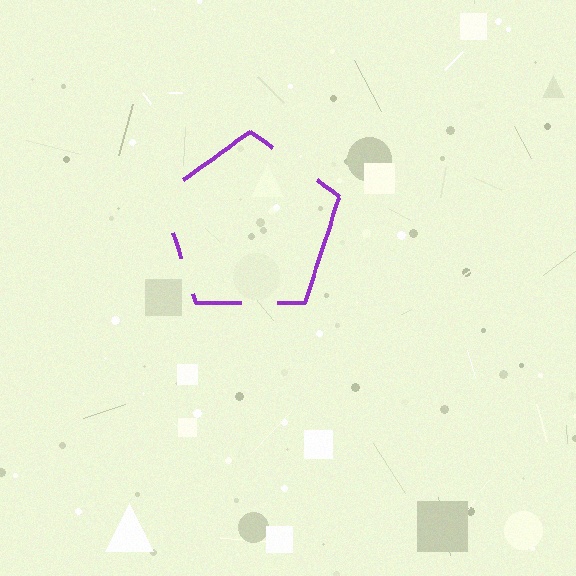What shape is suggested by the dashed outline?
The dashed outline suggests a pentagon.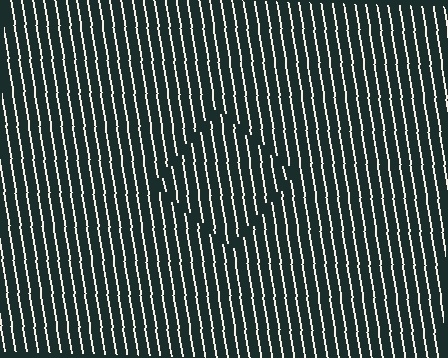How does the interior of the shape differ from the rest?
The interior of the shape contains the same grating, shifted by half a period — the contour is defined by the phase discontinuity where line-ends from the inner and outer gratings abut.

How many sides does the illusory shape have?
4 sides — the line-ends trace a square.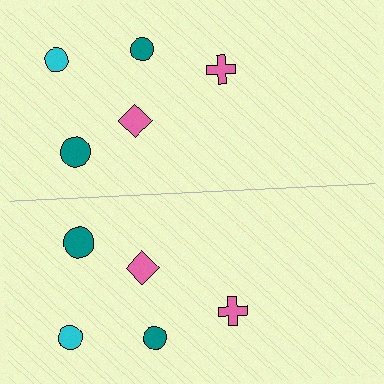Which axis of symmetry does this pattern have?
The pattern has a horizontal axis of symmetry running through the center of the image.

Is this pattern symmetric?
Yes, this pattern has bilateral (reflection) symmetry.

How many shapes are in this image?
There are 10 shapes in this image.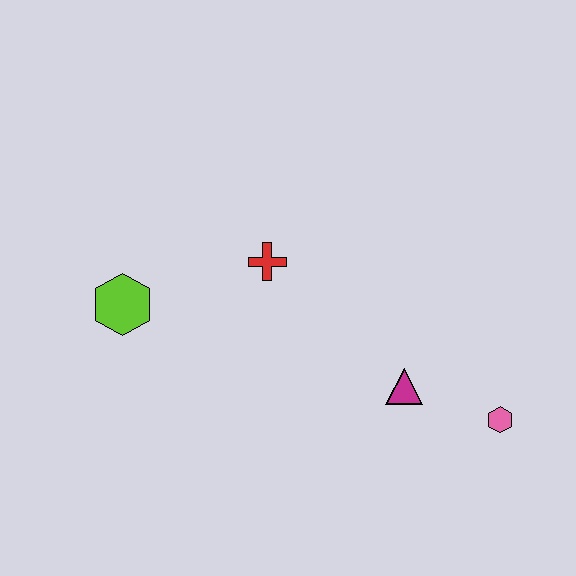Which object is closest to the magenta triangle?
The pink hexagon is closest to the magenta triangle.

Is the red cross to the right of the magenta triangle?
No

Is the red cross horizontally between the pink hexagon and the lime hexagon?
Yes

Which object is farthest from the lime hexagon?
The pink hexagon is farthest from the lime hexagon.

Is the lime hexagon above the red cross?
No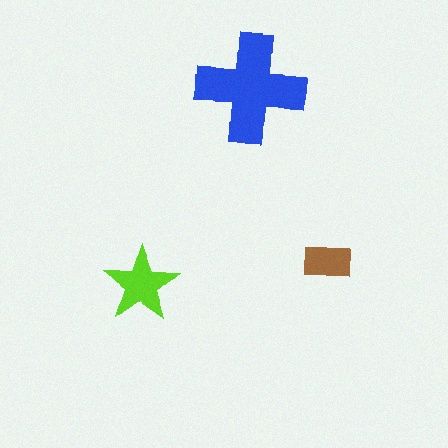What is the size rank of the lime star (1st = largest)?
2nd.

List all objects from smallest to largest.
The brown rectangle, the lime star, the blue cross.